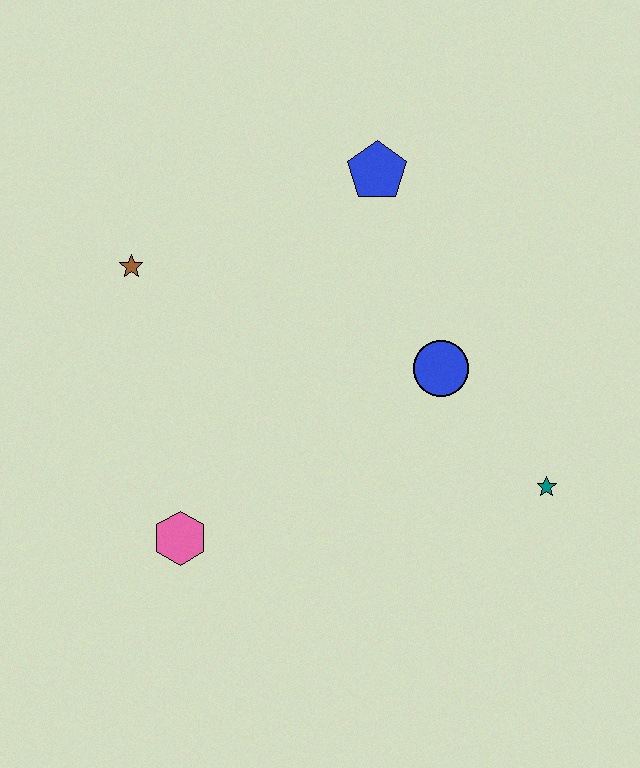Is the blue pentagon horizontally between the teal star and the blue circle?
No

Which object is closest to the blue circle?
The teal star is closest to the blue circle.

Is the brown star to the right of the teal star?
No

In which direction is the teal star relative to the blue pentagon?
The teal star is below the blue pentagon.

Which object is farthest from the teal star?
The brown star is farthest from the teal star.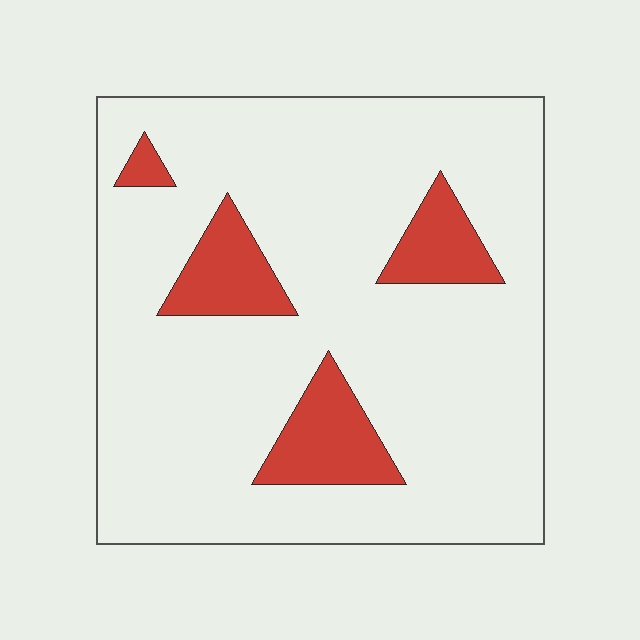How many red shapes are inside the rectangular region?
4.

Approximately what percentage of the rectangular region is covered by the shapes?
Approximately 15%.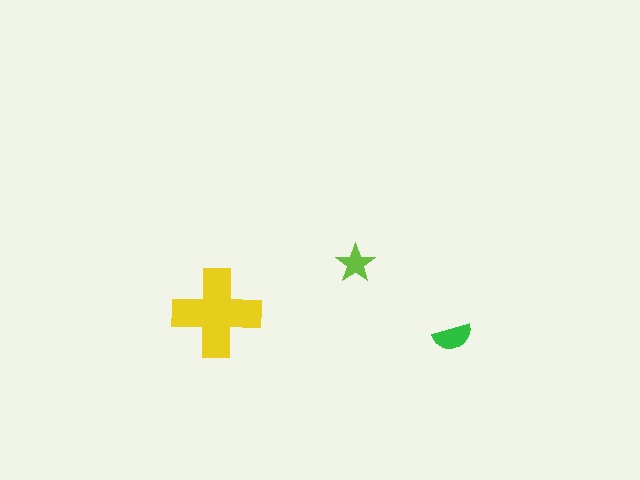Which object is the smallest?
The lime star.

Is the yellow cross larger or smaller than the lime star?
Larger.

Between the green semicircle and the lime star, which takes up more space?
The green semicircle.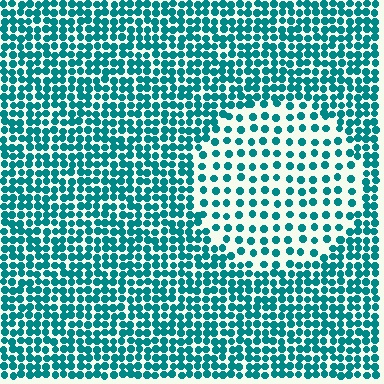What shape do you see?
I see a circle.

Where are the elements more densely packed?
The elements are more densely packed outside the circle boundary.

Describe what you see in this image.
The image contains small teal elements arranged at two different densities. A circle-shaped region is visible where the elements are less densely packed than the surrounding area.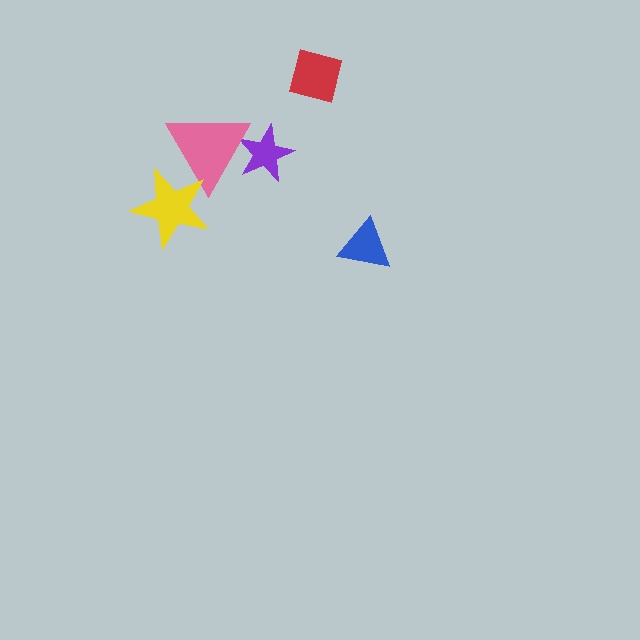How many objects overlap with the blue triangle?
0 objects overlap with the blue triangle.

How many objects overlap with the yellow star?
1 object overlaps with the yellow star.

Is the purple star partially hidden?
Yes, it is partially covered by another shape.